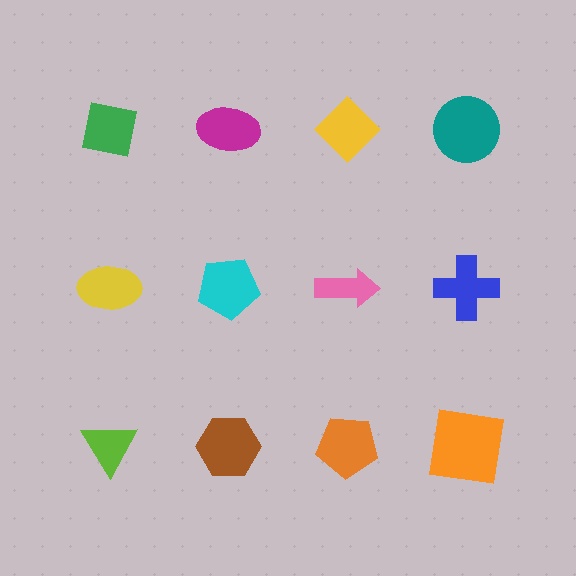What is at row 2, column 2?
A cyan pentagon.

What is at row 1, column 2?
A magenta ellipse.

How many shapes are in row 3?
4 shapes.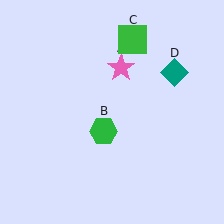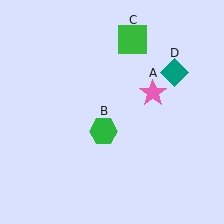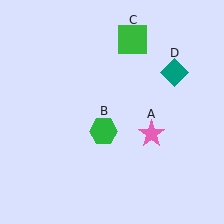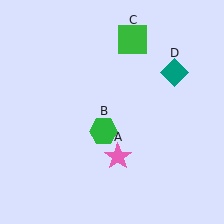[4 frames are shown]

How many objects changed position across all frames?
1 object changed position: pink star (object A).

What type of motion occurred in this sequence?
The pink star (object A) rotated clockwise around the center of the scene.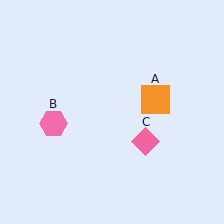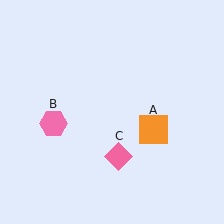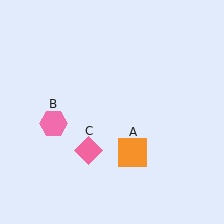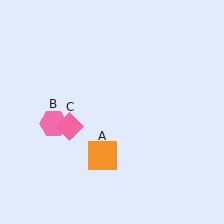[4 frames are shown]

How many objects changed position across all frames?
2 objects changed position: orange square (object A), pink diamond (object C).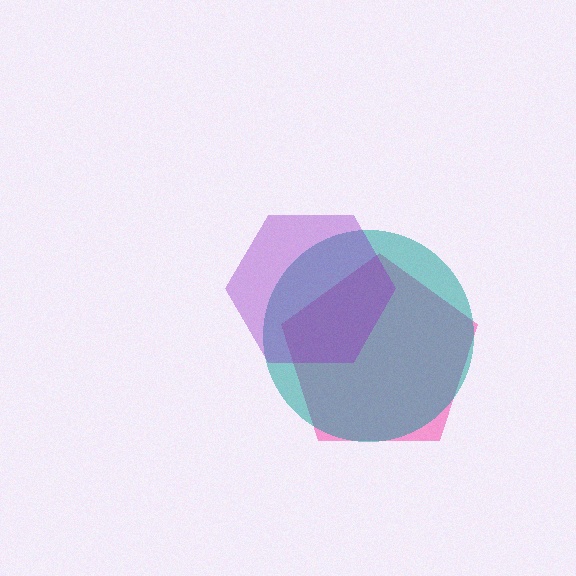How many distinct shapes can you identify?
There are 3 distinct shapes: a pink pentagon, a teal circle, a purple hexagon.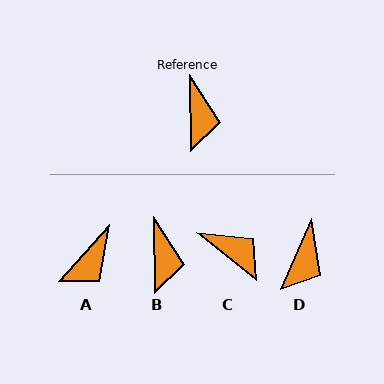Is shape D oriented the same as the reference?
No, it is off by about 24 degrees.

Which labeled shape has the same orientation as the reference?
B.